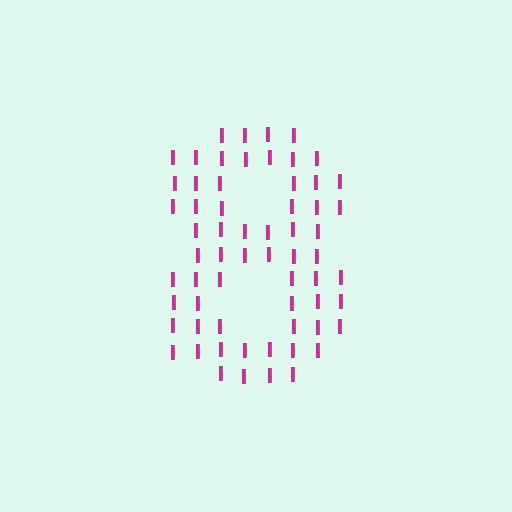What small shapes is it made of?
It is made of small letter I's.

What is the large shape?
The large shape is the digit 8.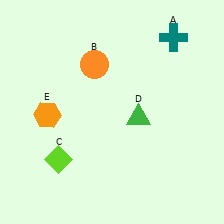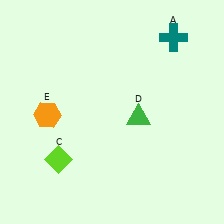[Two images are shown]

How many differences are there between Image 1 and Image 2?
There is 1 difference between the two images.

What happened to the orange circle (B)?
The orange circle (B) was removed in Image 2. It was in the top-left area of Image 1.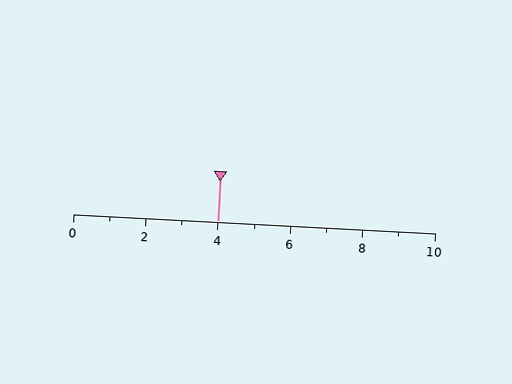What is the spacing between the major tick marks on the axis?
The major ticks are spaced 2 apart.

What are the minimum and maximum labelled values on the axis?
The axis runs from 0 to 10.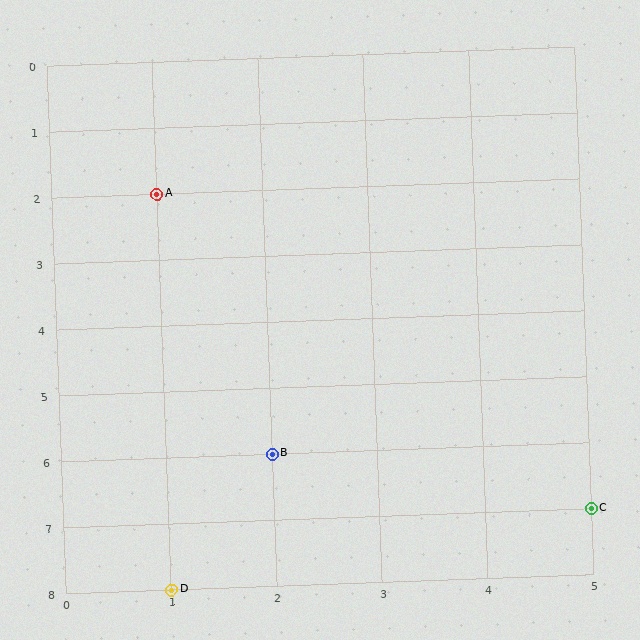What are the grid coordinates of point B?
Point B is at grid coordinates (2, 6).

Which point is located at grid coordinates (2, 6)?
Point B is at (2, 6).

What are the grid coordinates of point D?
Point D is at grid coordinates (1, 8).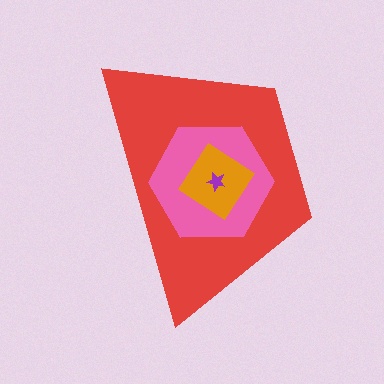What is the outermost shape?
The red trapezoid.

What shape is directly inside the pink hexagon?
The orange diamond.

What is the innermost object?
The purple star.